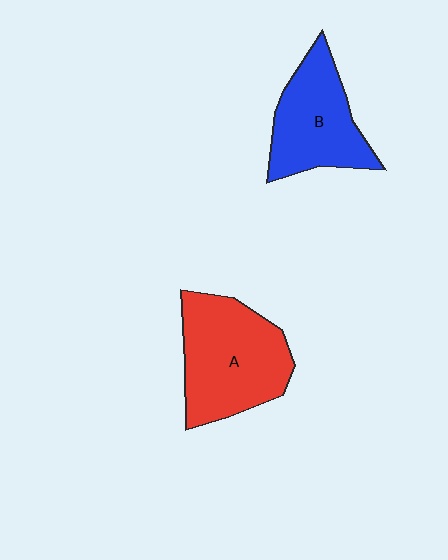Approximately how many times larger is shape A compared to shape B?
Approximately 1.3 times.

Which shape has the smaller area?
Shape B (blue).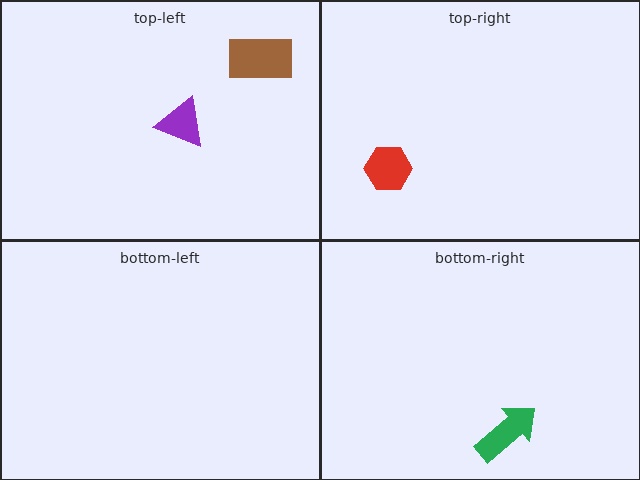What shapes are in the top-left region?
The brown rectangle, the purple triangle.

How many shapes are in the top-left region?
2.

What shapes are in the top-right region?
The red hexagon.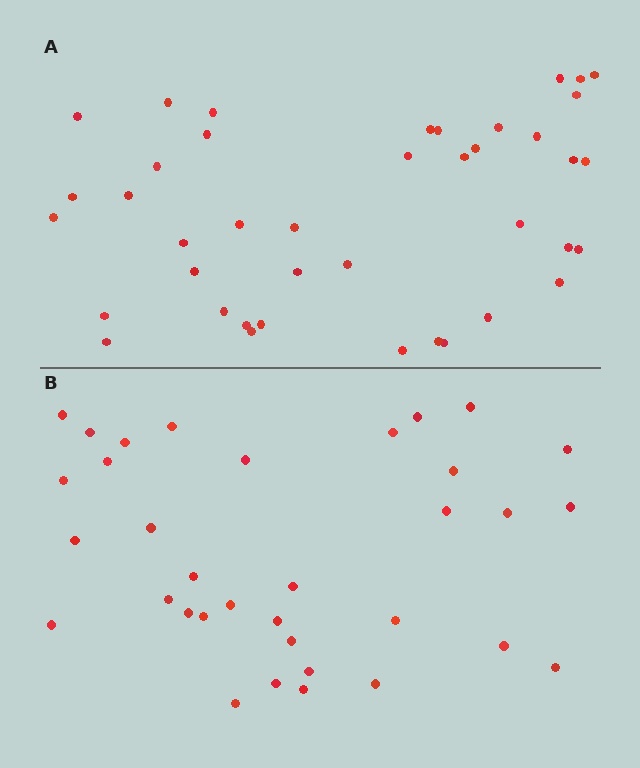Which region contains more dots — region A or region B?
Region A (the top region) has more dots.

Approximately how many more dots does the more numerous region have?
Region A has roughly 8 or so more dots than region B.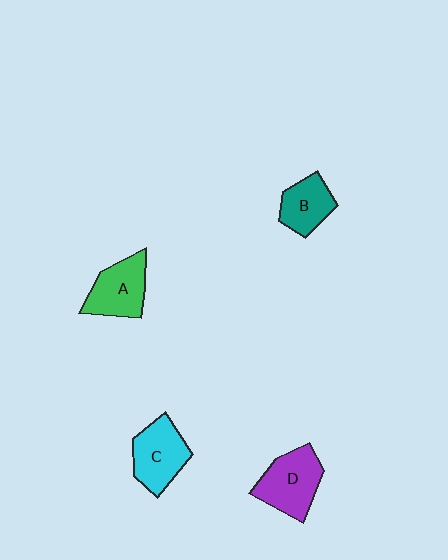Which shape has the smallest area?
Shape B (teal).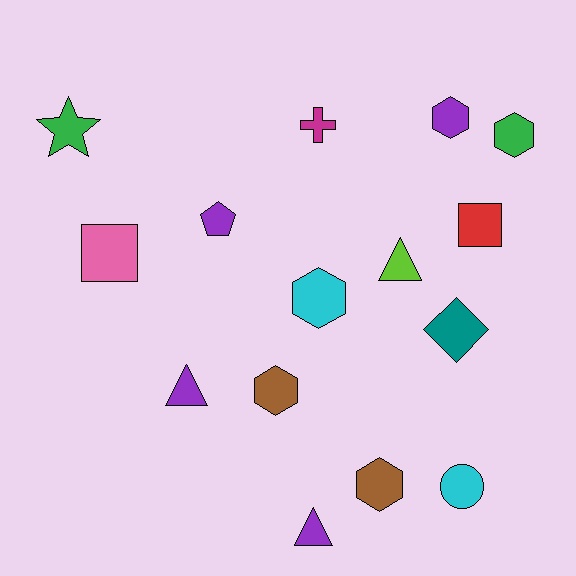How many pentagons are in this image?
There is 1 pentagon.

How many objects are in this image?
There are 15 objects.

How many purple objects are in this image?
There are 4 purple objects.